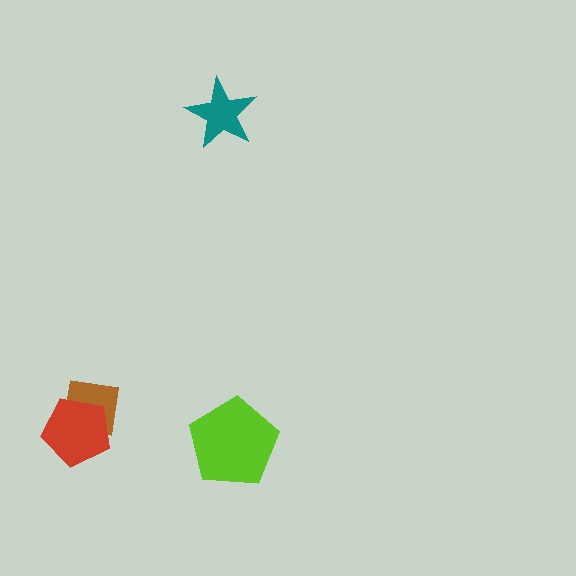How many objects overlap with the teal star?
0 objects overlap with the teal star.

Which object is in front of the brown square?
The red pentagon is in front of the brown square.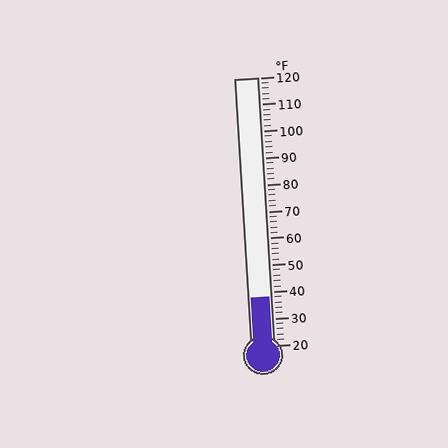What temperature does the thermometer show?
The thermometer shows approximately 38°F.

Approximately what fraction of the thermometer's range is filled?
The thermometer is filled to approximately 20% of its range.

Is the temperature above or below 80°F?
The temperature is below 80°F.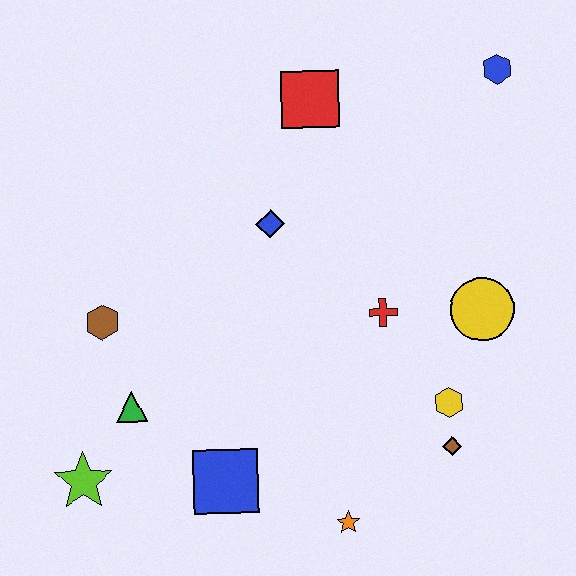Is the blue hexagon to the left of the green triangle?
No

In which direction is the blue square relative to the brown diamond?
The blue square is to the left of the brown diamond.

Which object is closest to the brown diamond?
The yellow hexagon is closest to the brown diamond.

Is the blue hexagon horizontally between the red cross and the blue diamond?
No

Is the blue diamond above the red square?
No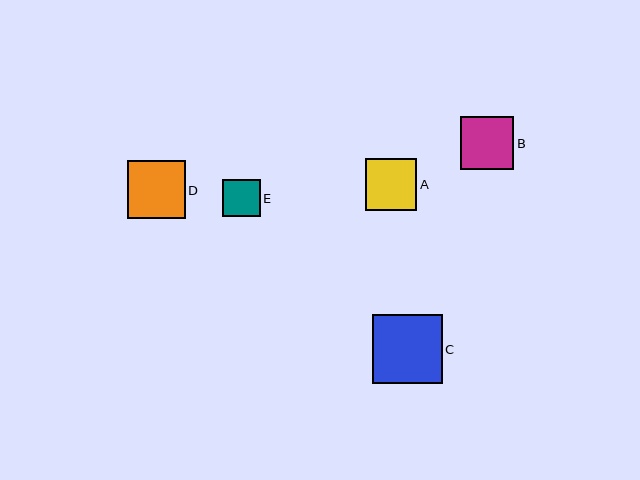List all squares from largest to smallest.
From largest to smallest: C, D, B, A, E.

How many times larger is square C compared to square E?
Square C is approximately 1.8 times the size of square E.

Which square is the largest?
Square C is the largest with a size of approximately 69 pixels.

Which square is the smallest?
Square E is the smallest with a size of approximately 38 pixels.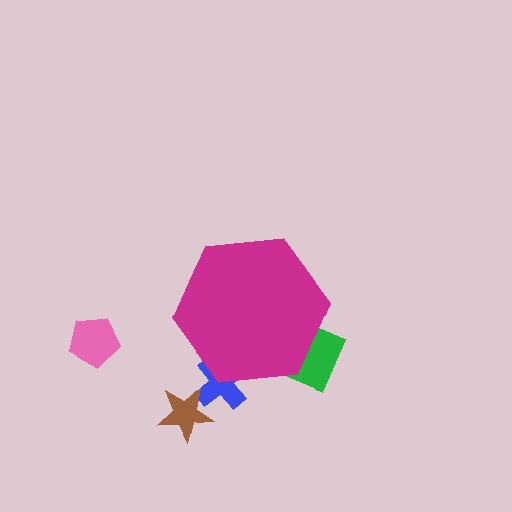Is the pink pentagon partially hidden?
No, the pink pentagon is fully visible.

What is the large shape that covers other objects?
A magenta hexagon.